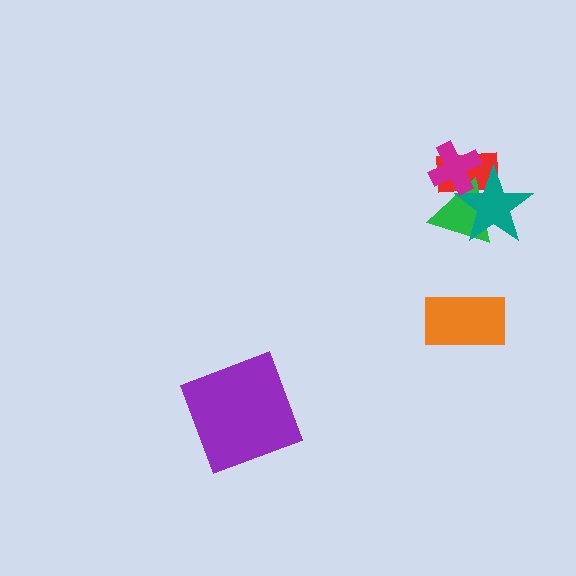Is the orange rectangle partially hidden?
No, no other shape covers it.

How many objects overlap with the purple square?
0 objects overlap with the purple square.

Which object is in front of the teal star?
The magenta cross is in front of the teal star.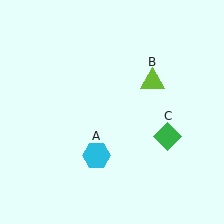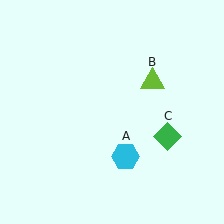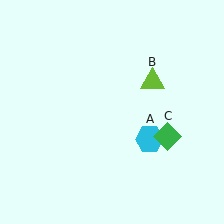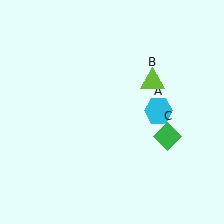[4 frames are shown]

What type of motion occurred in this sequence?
The cyan hexagon (object A) rotated counterclockwise around the center of the scene.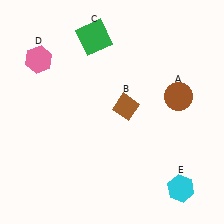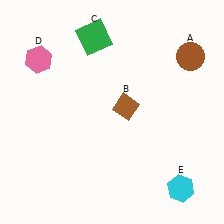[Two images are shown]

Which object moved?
The brown circle (A) moved up.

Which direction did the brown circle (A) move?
The brown circle (A) moved up.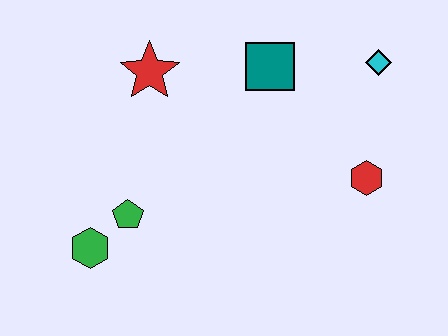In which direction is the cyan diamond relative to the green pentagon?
The cyan diamond is to the right of the green pentagon.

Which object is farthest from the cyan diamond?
The green hexagon is farthest from the cyan diamond.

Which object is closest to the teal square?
The cyan diamond is closest to the teal square.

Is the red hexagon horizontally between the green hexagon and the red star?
No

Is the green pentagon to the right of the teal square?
No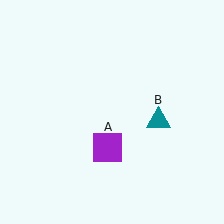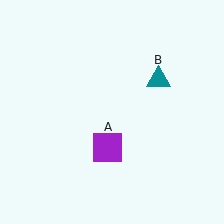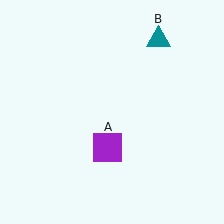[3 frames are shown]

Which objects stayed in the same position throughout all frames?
Purple square (object A) remained stationary.